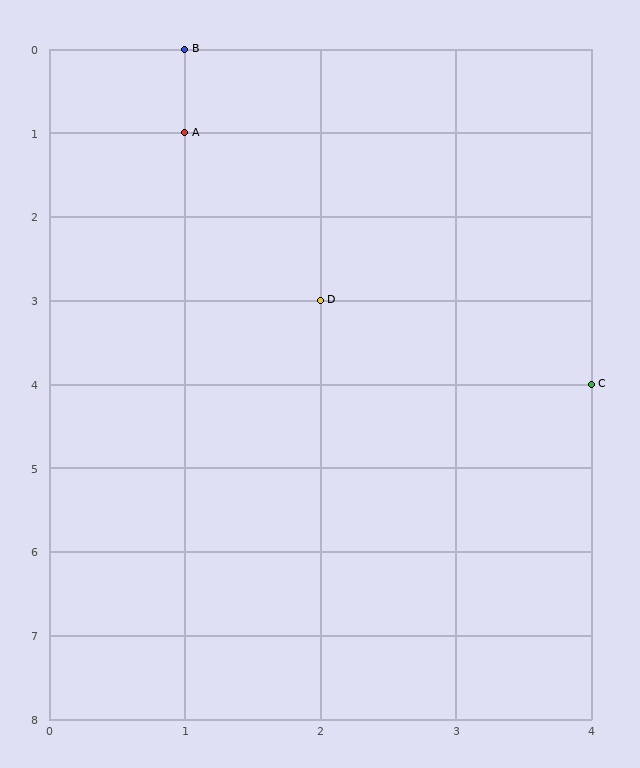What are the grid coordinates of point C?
Point C is at grid coordinates (4, 4).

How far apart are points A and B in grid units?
Points A and B are 1 row apart.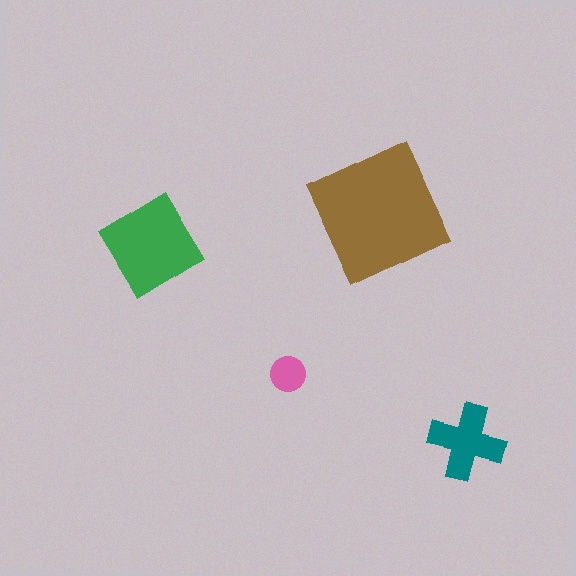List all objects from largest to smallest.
The brown square, the green diamond, the teal cross, the pink circle.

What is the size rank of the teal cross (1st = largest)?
3rd.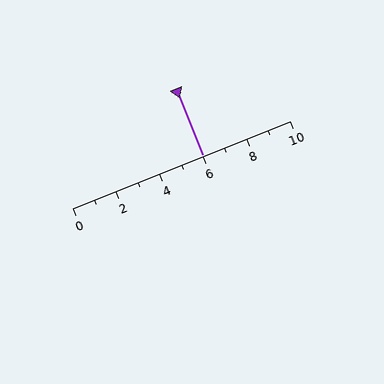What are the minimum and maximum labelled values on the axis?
The axis runs from 0 to 10.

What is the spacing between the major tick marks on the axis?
The major ticks are spaced 2 apart.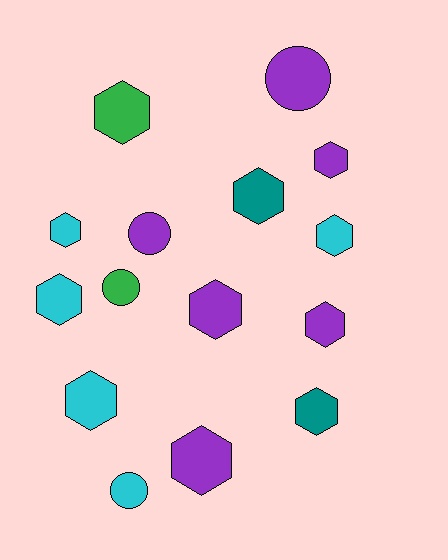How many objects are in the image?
There are 15 objects.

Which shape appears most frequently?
Hexagon, with 11 objects.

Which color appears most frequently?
Purple, with 6 objects.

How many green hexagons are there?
There is 1 green hexagon.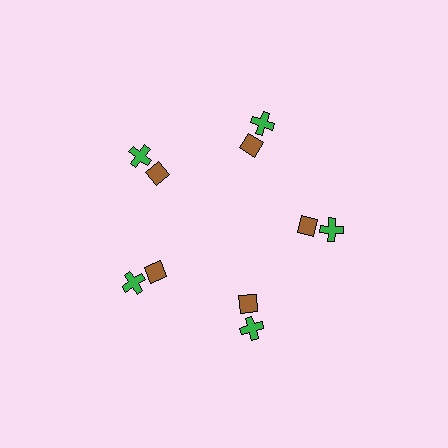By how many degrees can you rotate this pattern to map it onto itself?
The pattern maps onto itself every 72 degrees of rotation.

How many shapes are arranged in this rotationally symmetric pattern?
There are 10 shapes, arranged in 5 groups of 2.